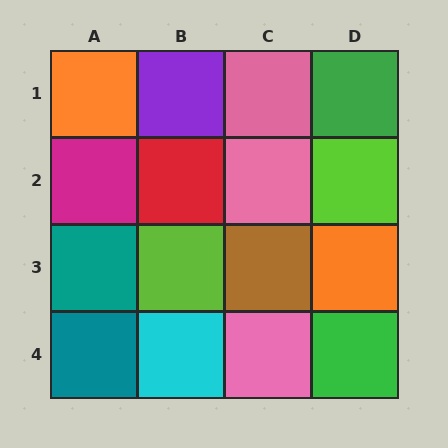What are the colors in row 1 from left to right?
Orange, purple, pink, green.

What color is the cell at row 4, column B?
Cyan.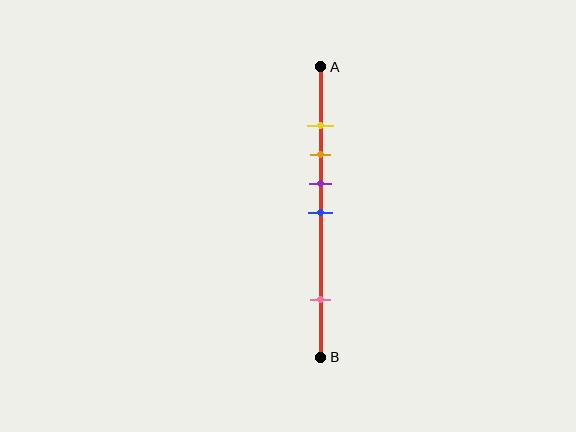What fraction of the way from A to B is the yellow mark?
The yellow mark is approximately 20% (0.2) of the way from A to B.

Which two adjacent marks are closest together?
The yellow and orange marks are the closest adjacent pair.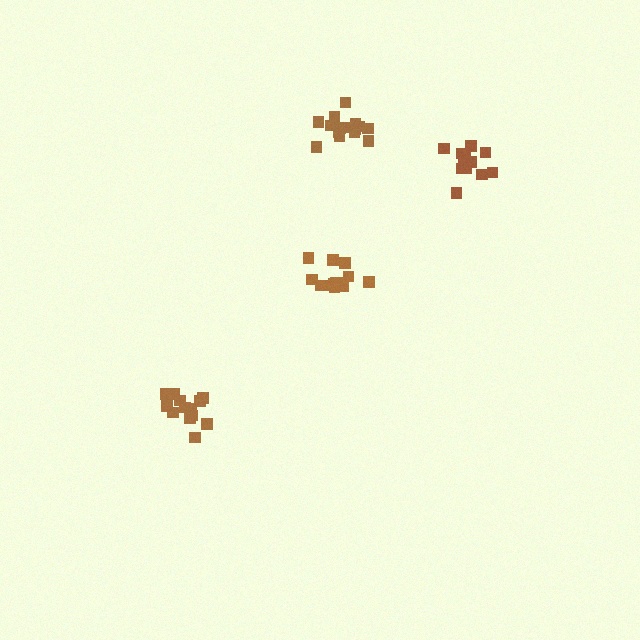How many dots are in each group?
Group 1: 13 dots, Group 2: 14 dots, Group 3: 15 dots, Group 4: 13 dots (55 total).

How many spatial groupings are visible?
There are 4 spatial groupings.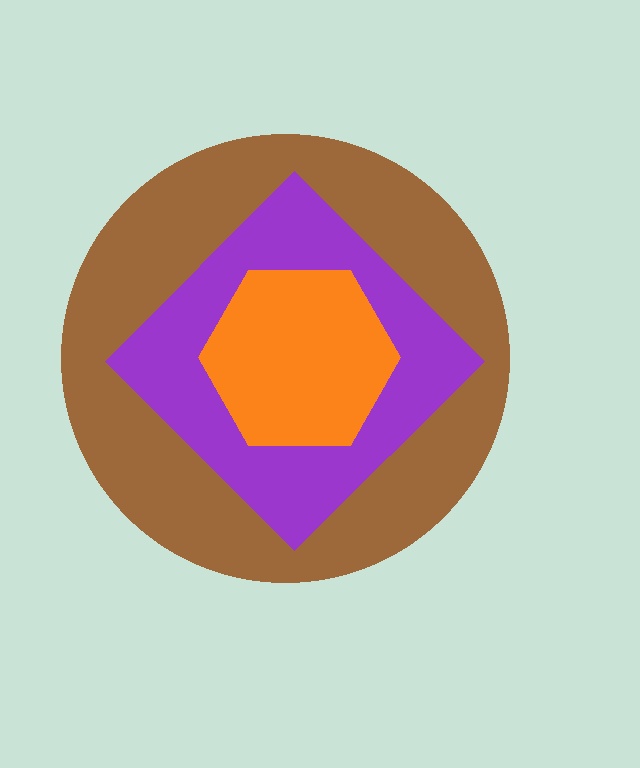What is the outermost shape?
The brown circle.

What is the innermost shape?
The orange hexagon.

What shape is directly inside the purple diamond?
The orange hexagon.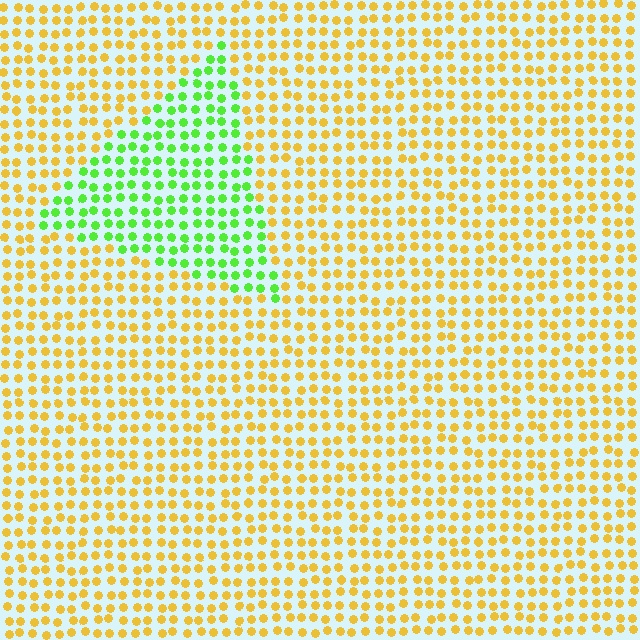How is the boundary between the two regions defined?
The boundary is defined purely by a slight shift in hue (about 65 degrees). Spacing, size, and orientation are identical on both sides.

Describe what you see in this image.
The image is filled with small yellow elements in a uniform arrangement. A triangle-shaped region is visible where the elements are tinted to a slightly different hue, forming a subtle color boundary.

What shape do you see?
I see a triangle.